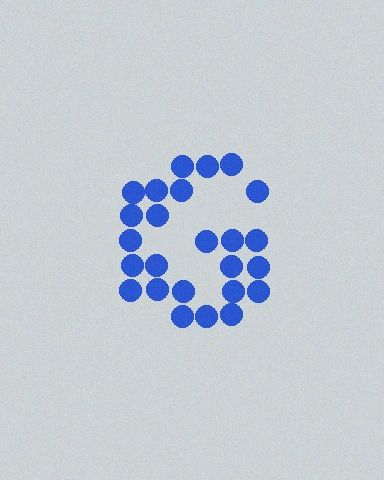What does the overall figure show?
The overall figure shows the letter G.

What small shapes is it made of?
It is made of small circles.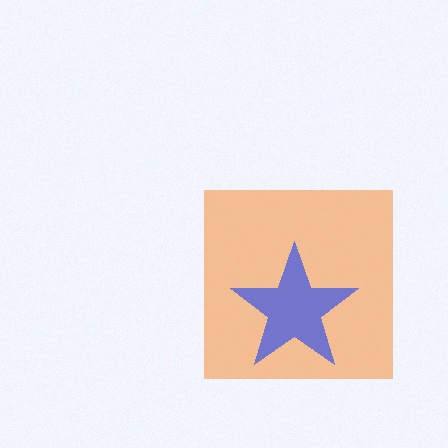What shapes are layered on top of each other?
The layered shapes are: an orange square, a blue star.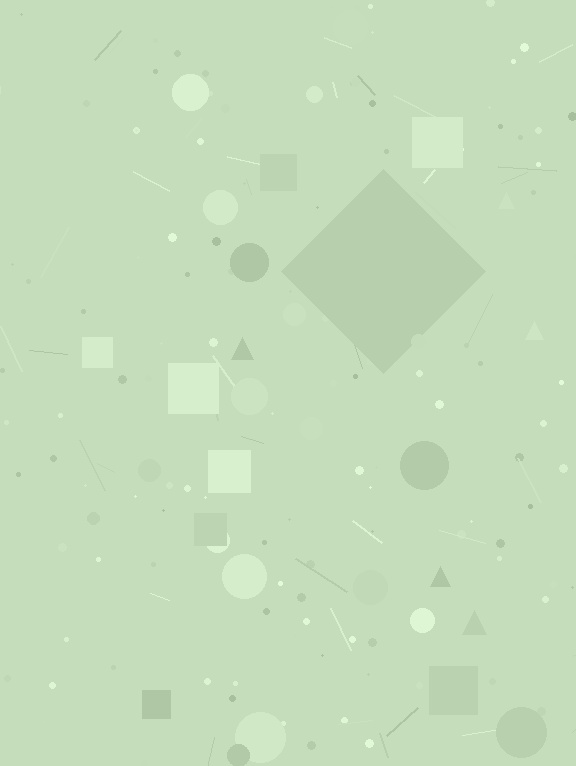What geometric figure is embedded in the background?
A diamond is embedded in the background.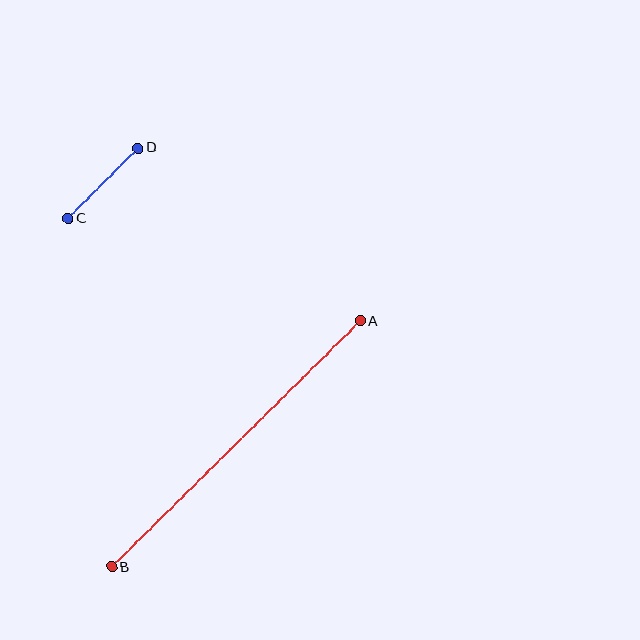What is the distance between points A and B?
The distance is approximately 350 pixels.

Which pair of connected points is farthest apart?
Points A and B are farthest apart.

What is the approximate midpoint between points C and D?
The midpoint is at approximately (103, 183) pixels.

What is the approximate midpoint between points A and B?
The midpoint is at approximately (236, 444) pixels.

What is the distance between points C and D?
The distance is approximately 99 pixels.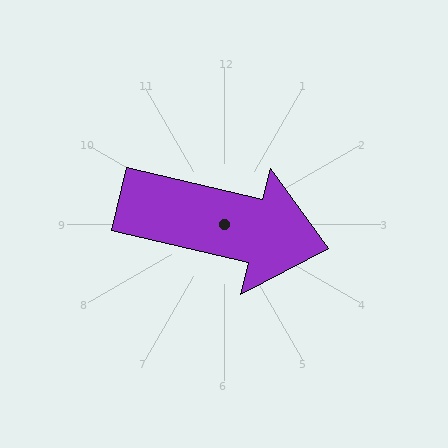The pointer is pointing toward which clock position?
Roughly 3 o'clock.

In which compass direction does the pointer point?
East.